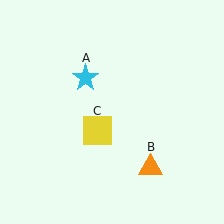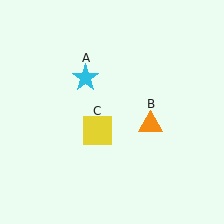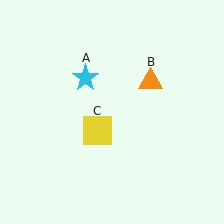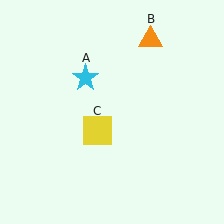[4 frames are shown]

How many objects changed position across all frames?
1 object changed position: orange triangle (object B).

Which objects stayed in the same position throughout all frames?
Cyan star (object A) and yellow square (object C) remained stationary.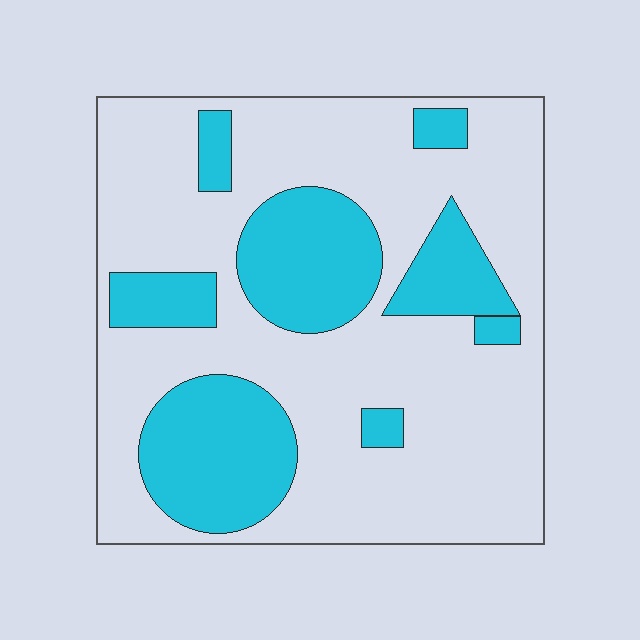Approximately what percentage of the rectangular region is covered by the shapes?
Approximately 30%.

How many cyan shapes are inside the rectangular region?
8.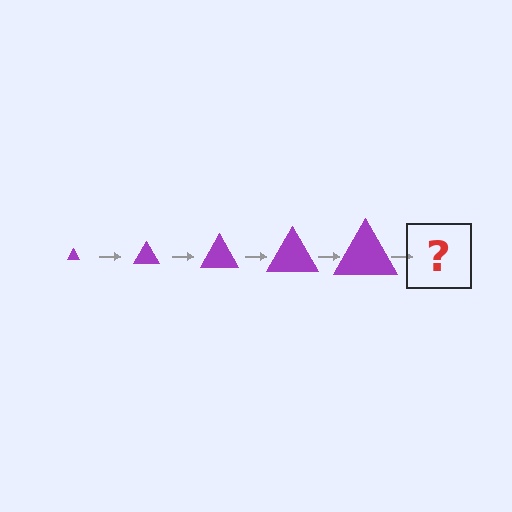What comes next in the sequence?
The next element should be a purple triangle, larger than the previous one.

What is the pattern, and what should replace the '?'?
The pattern is that the triangle gets progressively larger each step. The '?' should be a purple triangle, larger than the previous one.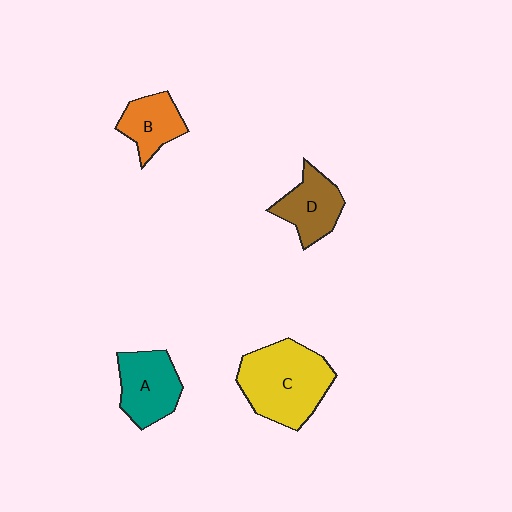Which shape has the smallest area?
Shape B (orange).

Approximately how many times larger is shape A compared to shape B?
Approximately 1.3 times.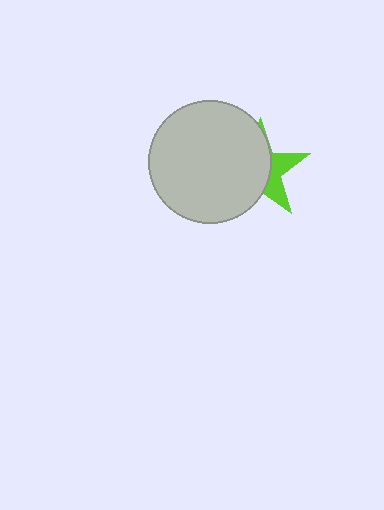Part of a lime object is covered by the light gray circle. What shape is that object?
It is a star.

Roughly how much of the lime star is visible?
A small part of it is visible (roughly 34%).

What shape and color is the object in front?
The object in front is a light gray circle.